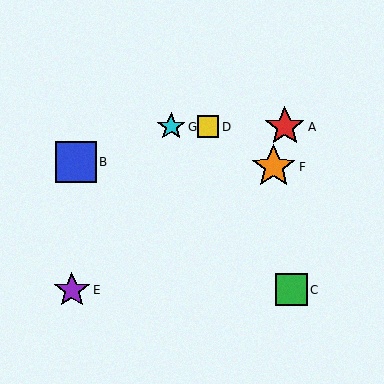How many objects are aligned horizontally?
3 objects (A, D, G) are aligned horizontally.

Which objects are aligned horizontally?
Objects A, D, G are aligned horizontally.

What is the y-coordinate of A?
Object A is at y≈127.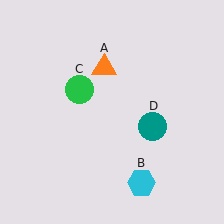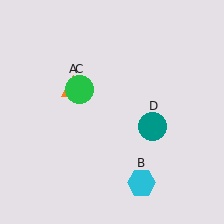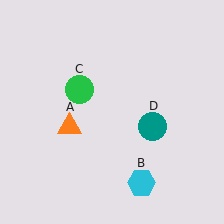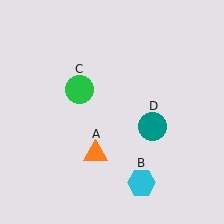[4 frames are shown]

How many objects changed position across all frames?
1 object changed position: orange triangle (object A).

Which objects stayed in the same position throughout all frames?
Cyan hexagon (object B) and green circle (object C) and teal circle (object D) remained stationary.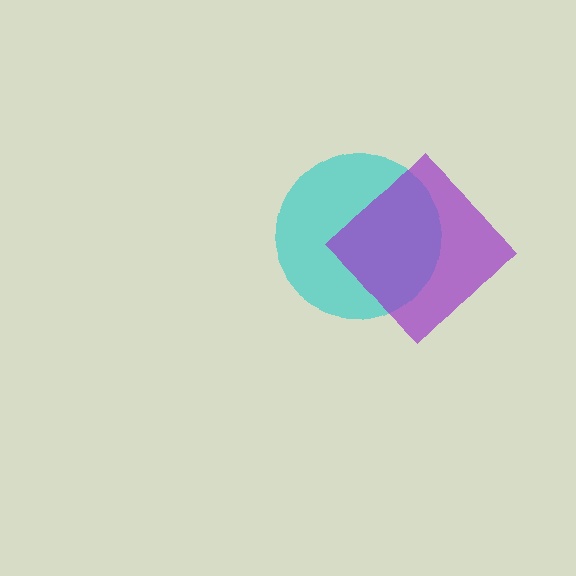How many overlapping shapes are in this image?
There are 2 overlapping shapes in the image.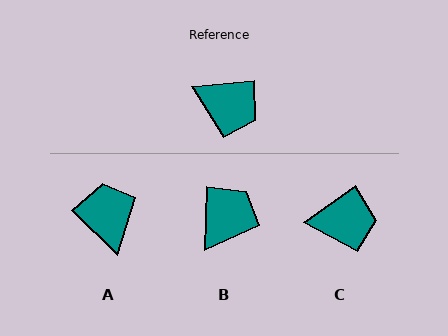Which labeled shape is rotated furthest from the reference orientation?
A, about 130 degrees away.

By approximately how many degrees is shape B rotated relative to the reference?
Approximately 82 degrees counter-clockwise.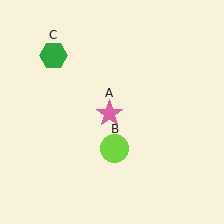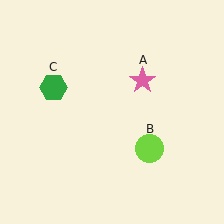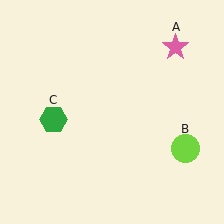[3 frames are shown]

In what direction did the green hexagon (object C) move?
The green hexagon (object C) moved down.